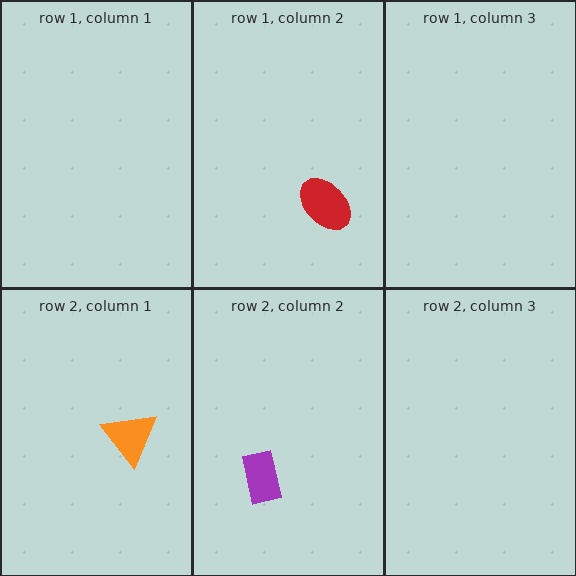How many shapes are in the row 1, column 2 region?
1.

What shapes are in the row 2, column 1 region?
The orange triangle.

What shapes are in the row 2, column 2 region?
The purple rectangle.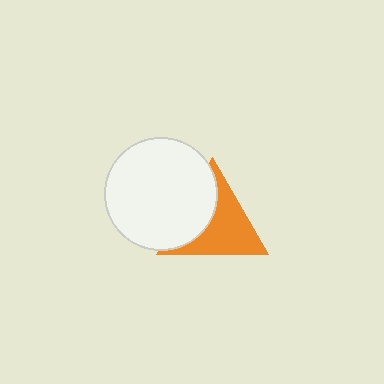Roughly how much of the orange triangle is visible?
About half of it is visible (roughly 60%).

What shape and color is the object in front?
The object in front is a white circle.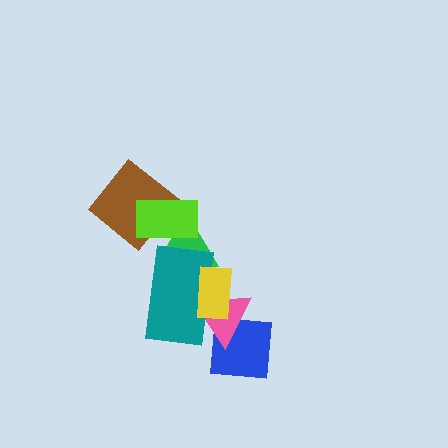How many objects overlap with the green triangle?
3 objects overlap with the green triangle.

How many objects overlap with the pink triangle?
3 objects overlap with the pink triangle.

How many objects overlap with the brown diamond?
1 object overlaps with the brown diamond.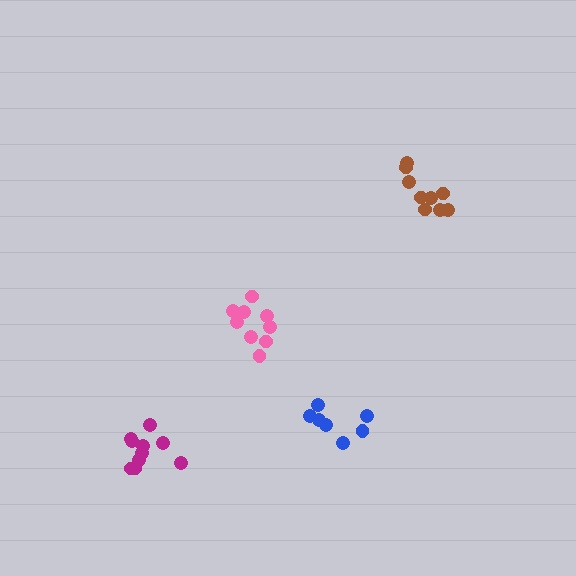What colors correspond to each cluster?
The clusters are colored: pink, magenta, blue, brown.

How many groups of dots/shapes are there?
There are 4 groups.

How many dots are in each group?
Group 1: 9 dots, Group 2: 10 dots, Group 3: 7 dots, Group 4: 9 dots (35 total).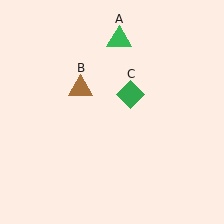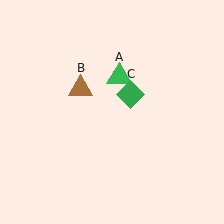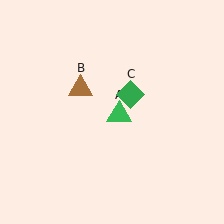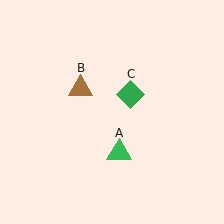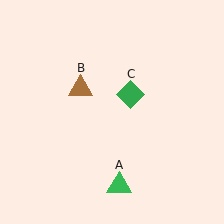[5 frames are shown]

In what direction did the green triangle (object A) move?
The green triangle (object A) moved down.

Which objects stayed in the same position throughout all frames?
Brown triangle (object B) and green diamond (object C) remained stationary.